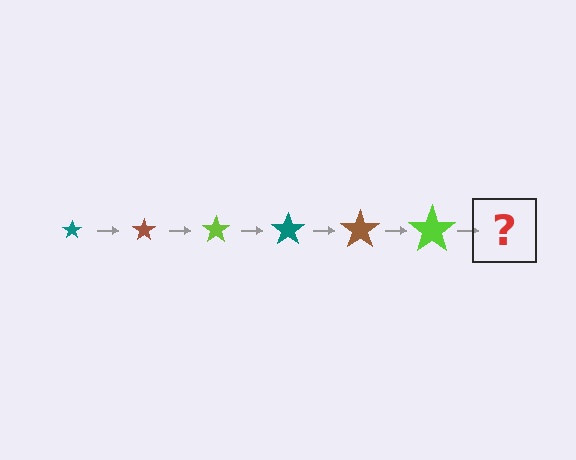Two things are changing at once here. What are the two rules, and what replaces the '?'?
The two rules are that the star grows larger each step and the color cycles through teal, brown, and lime. The '?' should be a teal star, larger than the previous one.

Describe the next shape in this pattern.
It should be a teal star, larger than the previous one.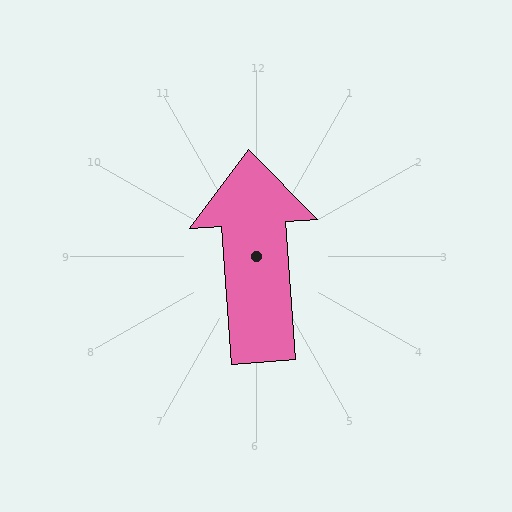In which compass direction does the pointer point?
North.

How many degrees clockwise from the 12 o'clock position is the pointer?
Approximately 356 degrees.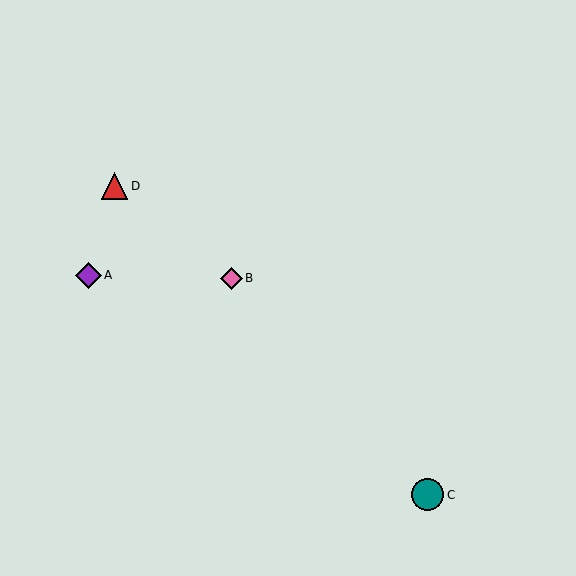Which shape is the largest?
The teal circle (labeled C) is the largest.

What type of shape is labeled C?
Shape C is a teal circle.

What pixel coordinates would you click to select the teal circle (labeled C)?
Click at (427, 495) to select the teal circle C.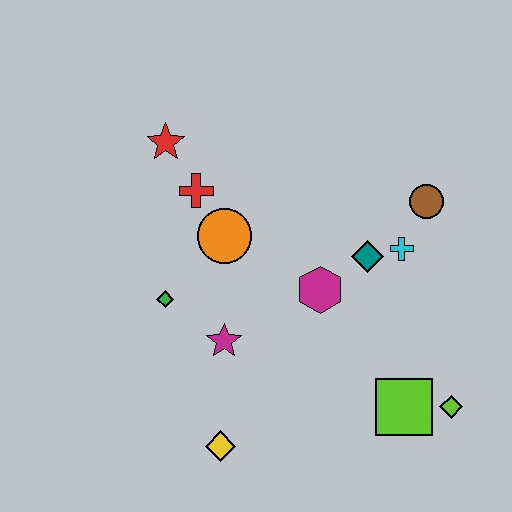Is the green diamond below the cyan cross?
Yes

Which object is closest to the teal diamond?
The cyan cross is closest to the teal diamond.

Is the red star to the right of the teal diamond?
No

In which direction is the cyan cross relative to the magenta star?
The cyan cross is to the right of the magenta star.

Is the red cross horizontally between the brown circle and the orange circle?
No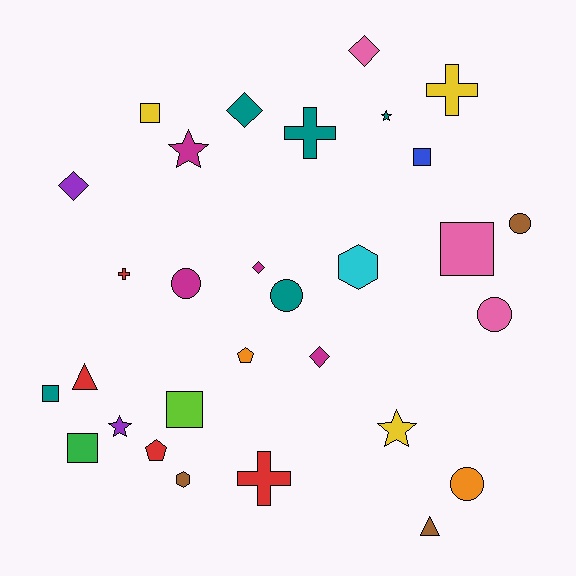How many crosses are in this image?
There are 4 crosses.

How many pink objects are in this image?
There are 3 pink objects.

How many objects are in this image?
There are 30 objects.